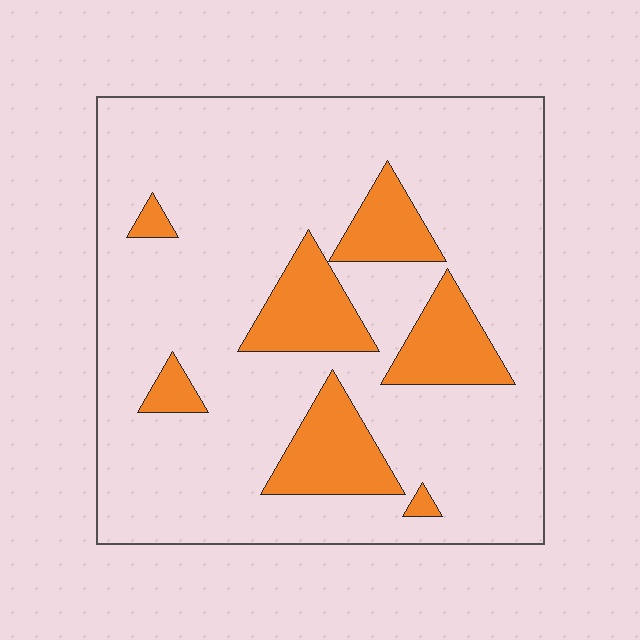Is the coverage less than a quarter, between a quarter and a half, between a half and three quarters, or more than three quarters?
Less than a quarter.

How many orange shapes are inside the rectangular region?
7.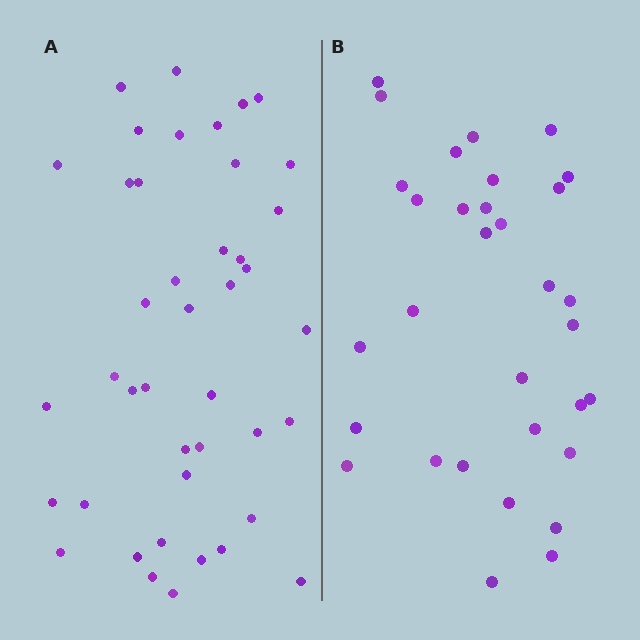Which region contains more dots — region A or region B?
Region A (the left region) has more dots.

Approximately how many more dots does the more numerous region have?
Region A has roughly 10 or so more dots than region B.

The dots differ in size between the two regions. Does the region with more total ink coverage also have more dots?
No. Region B has more total ink coverage because its dots are larger, but region A actually contains more individual dots. Total area can be misleading — the number of items is what matters here.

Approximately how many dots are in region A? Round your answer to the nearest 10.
About 40 dots. (The exact count is 42, which rounds to 40.)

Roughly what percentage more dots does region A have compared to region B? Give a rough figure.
About 30% more.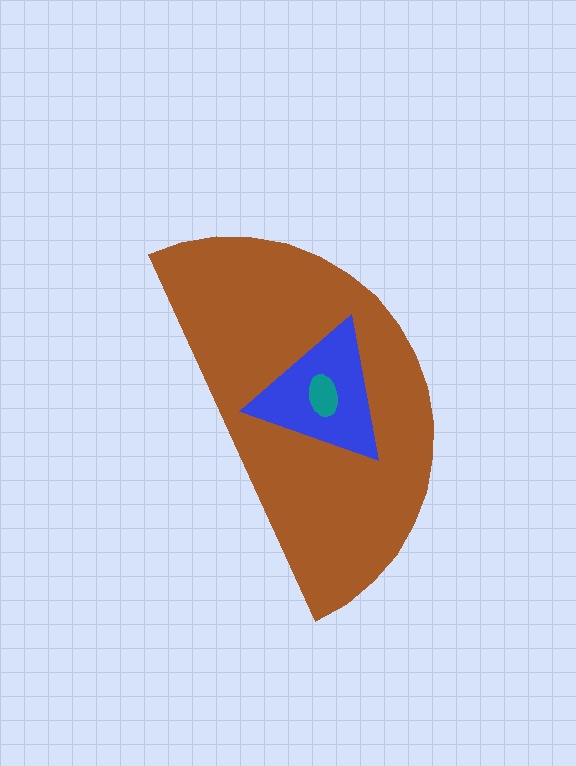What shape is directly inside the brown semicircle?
The blue triangle.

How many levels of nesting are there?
3.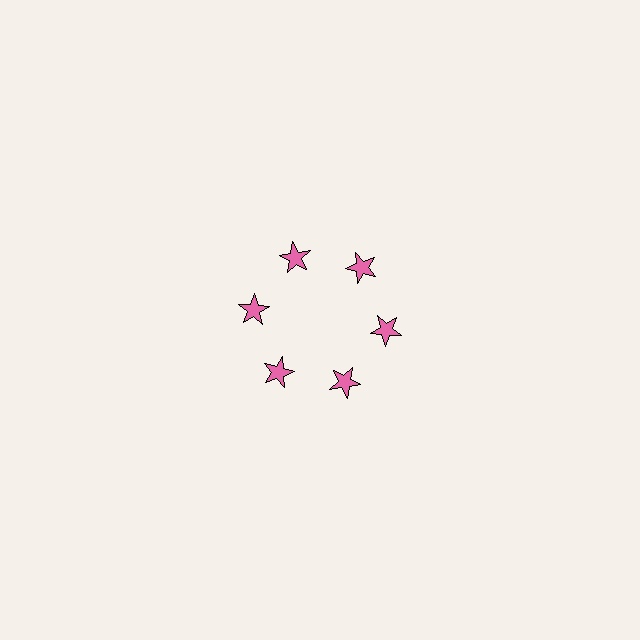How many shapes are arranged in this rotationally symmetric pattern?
There are 6 shapes, arranged in 6 groups of 1.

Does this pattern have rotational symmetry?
Yes, this pattern has 6-fold rotational symmetry. It looks the same after rotating 60 degrees around the center.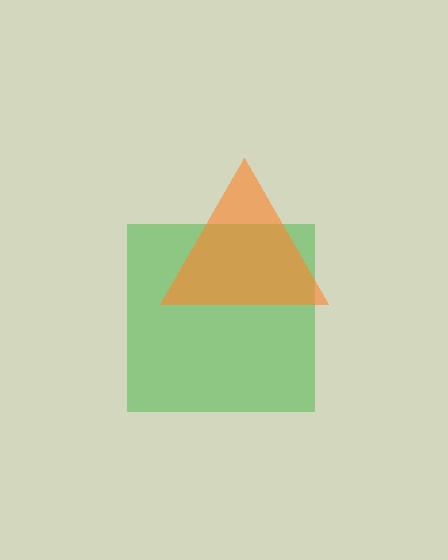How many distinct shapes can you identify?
There are 2 distinct shapes: a green square, an orange triangle.